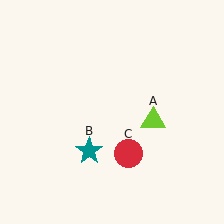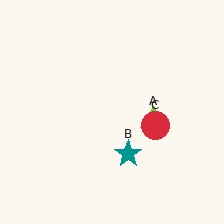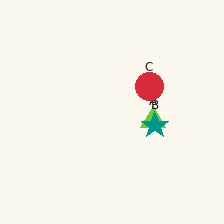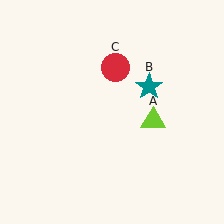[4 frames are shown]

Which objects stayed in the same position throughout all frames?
Lime triangle (object A) remained stationary.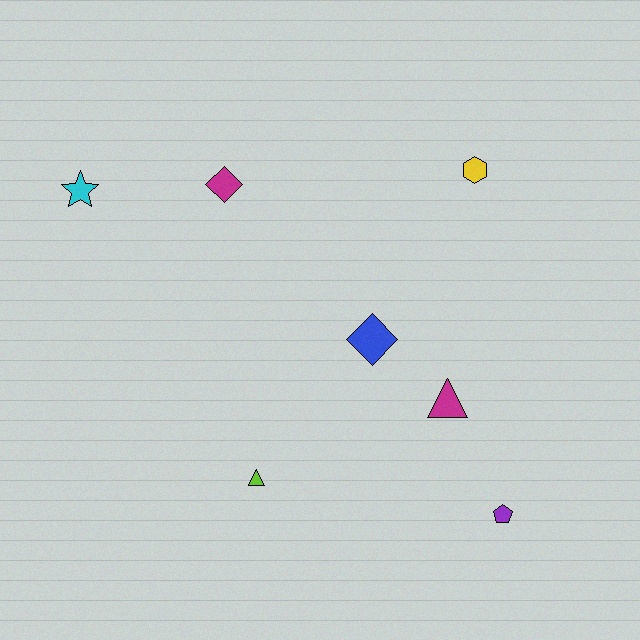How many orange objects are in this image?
There are no orange objects.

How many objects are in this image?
There are 7 objects.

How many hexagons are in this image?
There is 1 hexagon.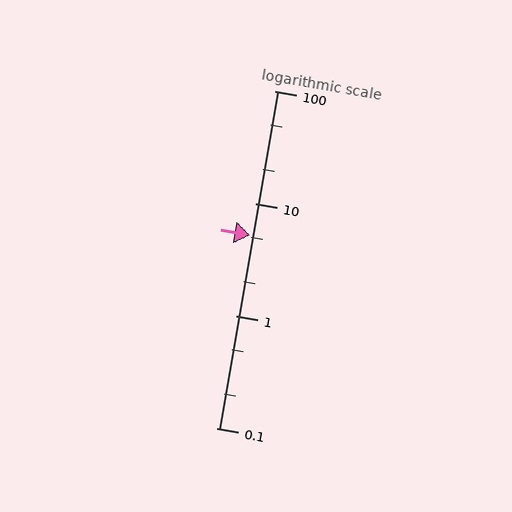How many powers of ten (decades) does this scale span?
The scale spans 3 decades, from 0.1 to 100.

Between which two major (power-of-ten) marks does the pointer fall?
The pointer is between 1 and 10.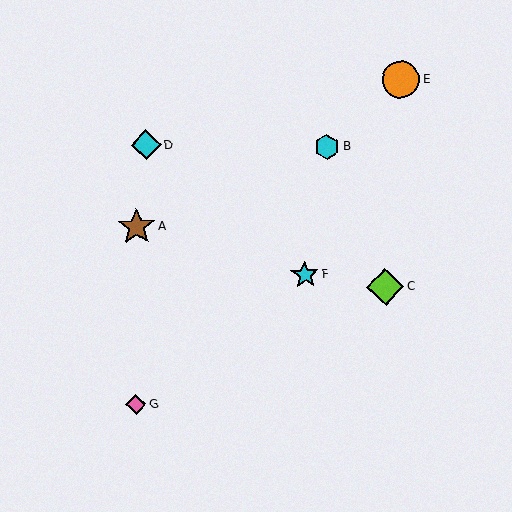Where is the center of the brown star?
The center of the brown star is at (137, 227).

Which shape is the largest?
The lime diamond (labeled C) is the largest.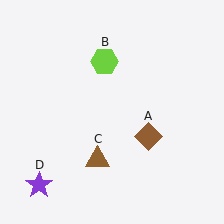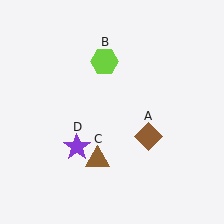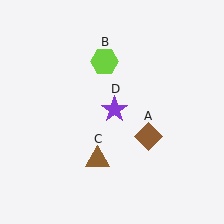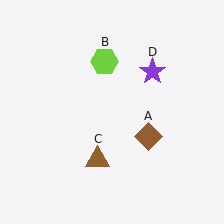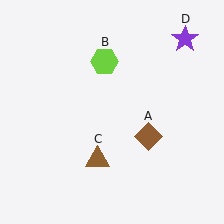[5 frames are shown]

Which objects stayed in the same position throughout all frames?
Brown diamond (object A) and lime hexagon (object B) and brown triangle (object C) remained stationary.